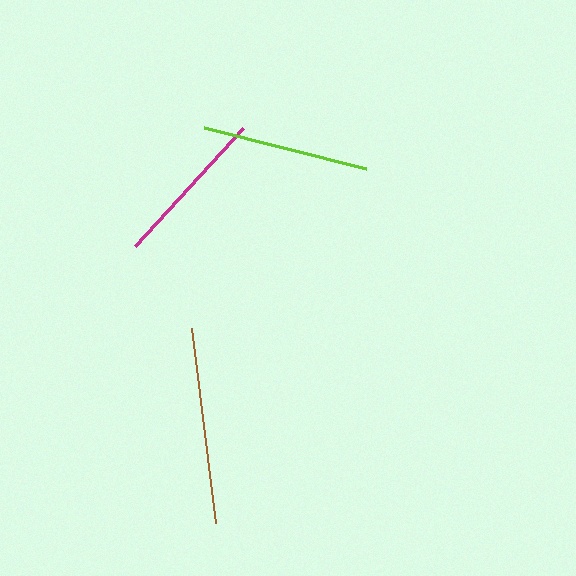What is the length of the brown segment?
The brown segment is approximately 196 pixels long.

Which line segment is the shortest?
The magenta line is the shortest at approximately 160 pixels.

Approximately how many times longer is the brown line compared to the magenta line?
The brown line is approximately 1.2 times the length of the magenta line.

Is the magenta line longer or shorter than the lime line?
The lime line is longer than the magenta line.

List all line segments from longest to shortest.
From longest to shortest: brown, lime, magenta.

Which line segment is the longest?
The brown line is the longest at approximately 196 pixels.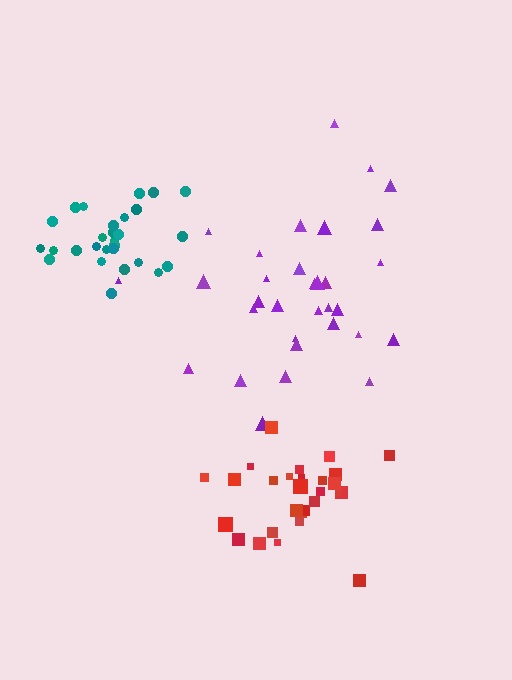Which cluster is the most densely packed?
Red.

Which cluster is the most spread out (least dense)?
Purple.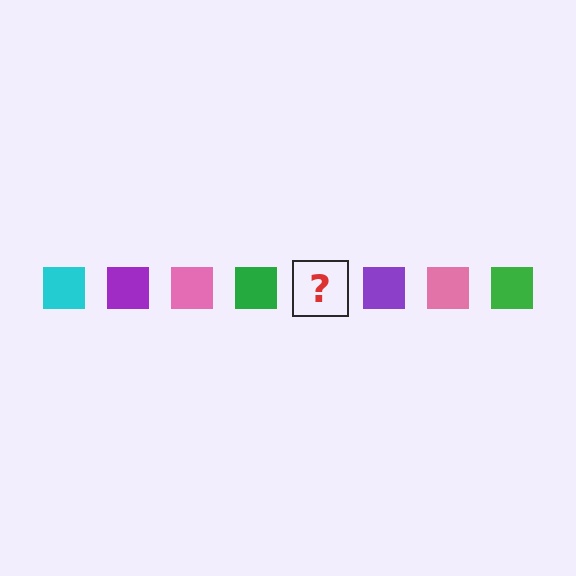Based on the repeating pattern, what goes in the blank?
The blank should be a cyan square.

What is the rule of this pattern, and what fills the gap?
The rule is that the pattern cycles through cyan, purple, pink, green squares. The gap should be filled with a cyan square.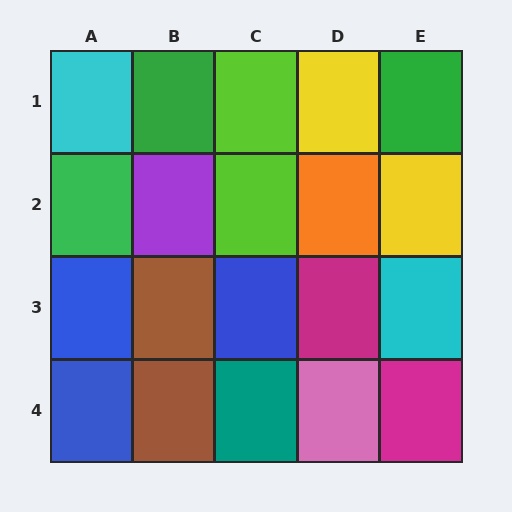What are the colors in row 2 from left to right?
Green, purple, lime, orange, yellow.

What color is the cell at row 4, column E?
Magenta.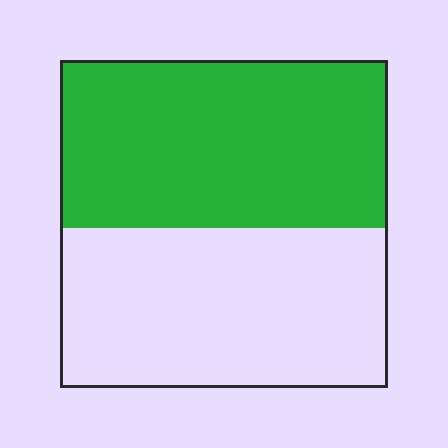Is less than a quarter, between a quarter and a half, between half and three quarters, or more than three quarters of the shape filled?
Between half and three quarters.